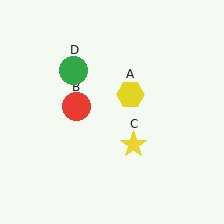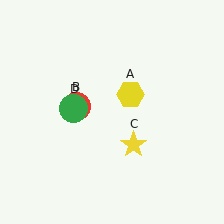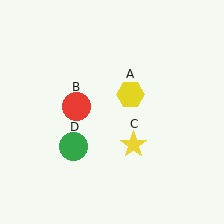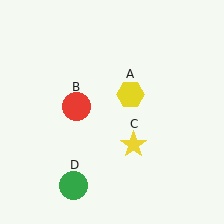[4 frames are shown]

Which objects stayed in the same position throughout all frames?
Yellow hexagon (object A) and red circle (object B) and yellow star (object C) remained stationary.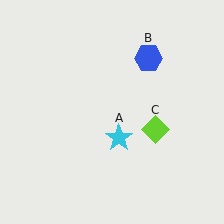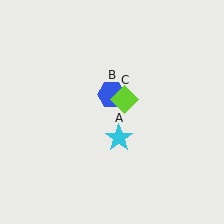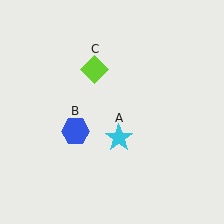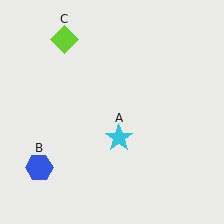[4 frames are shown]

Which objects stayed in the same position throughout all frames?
Cyan star (object A) remained stationary.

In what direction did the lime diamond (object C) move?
The lime diamond (object C) moved up and to the left.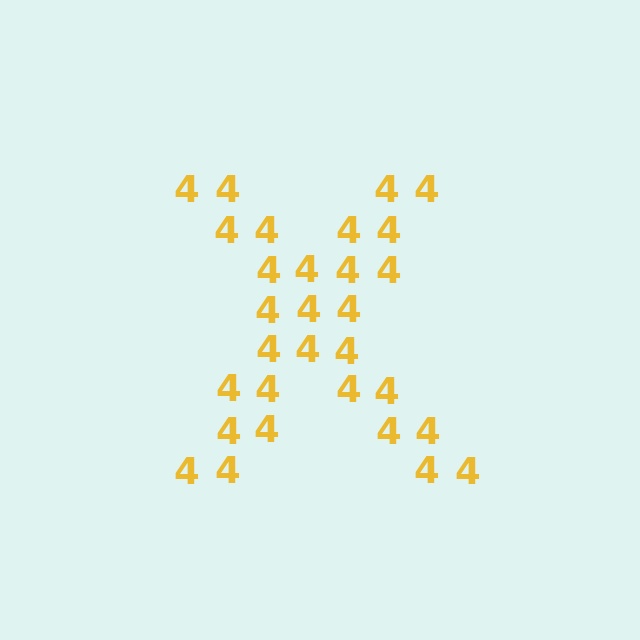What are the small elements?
The small elements are digit 4's.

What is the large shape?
The large shape is the letter X.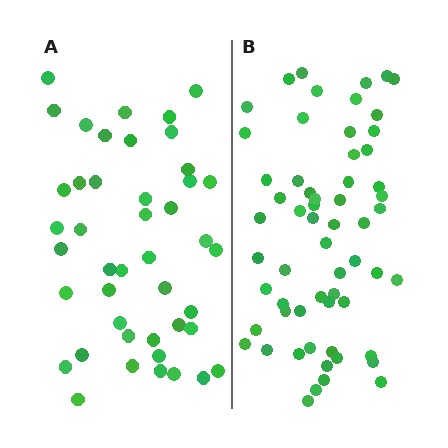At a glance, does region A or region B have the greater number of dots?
Region B (the right region) has more dots.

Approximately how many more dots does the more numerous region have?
Region B has approximately 15 more dots than region A.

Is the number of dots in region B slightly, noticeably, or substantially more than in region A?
Region B has noticeably more, but not dramatically so. The ratio is roughly 1.4 to 1.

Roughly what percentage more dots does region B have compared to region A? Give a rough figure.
About 35% more.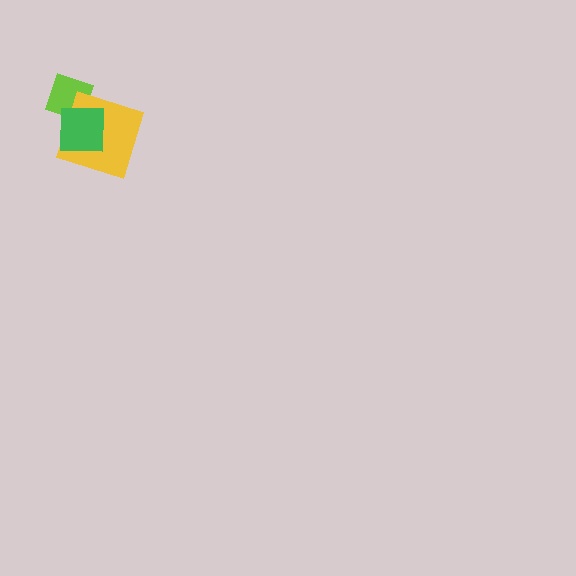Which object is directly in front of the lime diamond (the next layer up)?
The yellow diamond is directly in front of the lime diamond.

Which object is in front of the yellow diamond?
The green square is in front of the yellow diamond.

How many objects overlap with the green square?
2 objects overlap with the green square.